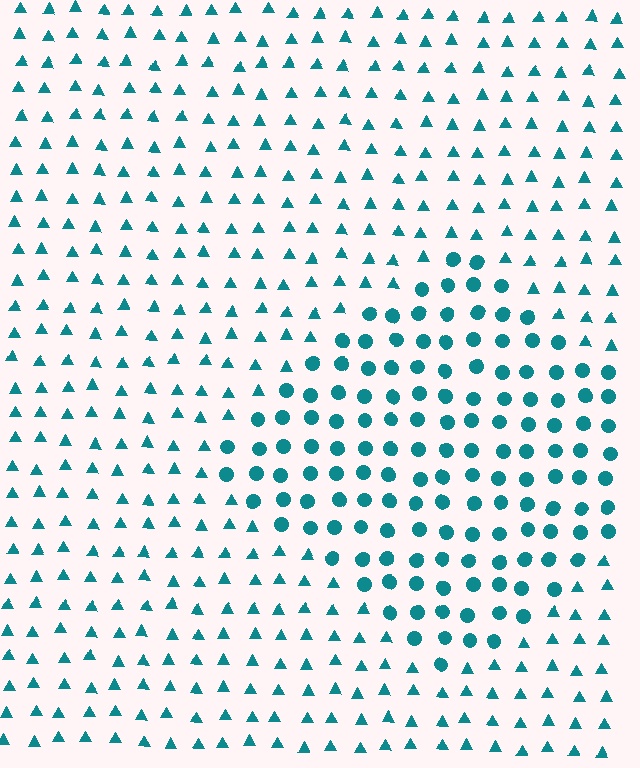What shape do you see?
I see a diamond.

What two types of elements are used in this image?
The image uses circles inside the diamond region and triangles outside it.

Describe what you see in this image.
The image is filled with small teal elements arranged in a uniform grid. A diamond-shaped region contains circles, while the surrounding area contains triangles. The boundary is defined purely by the change in element shape.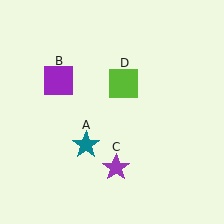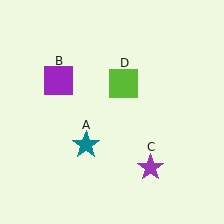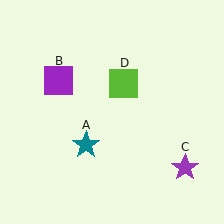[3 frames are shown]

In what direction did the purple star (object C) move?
The purple star (object C) moved right.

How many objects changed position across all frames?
1 object changed position: purple star (object C).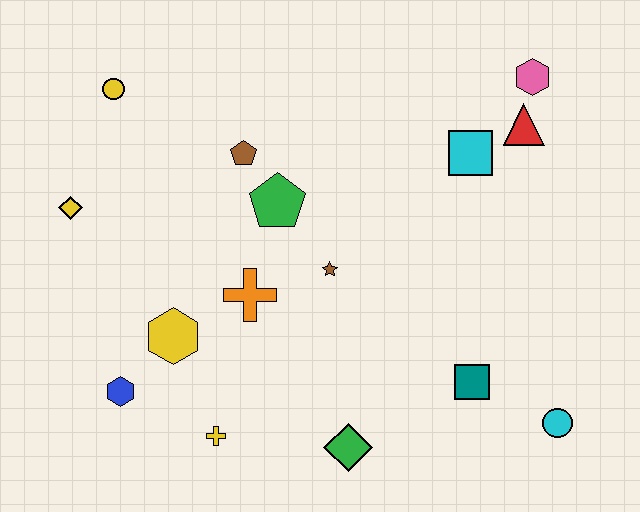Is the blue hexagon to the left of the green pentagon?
Yes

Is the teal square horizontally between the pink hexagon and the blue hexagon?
Yes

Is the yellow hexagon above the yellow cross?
Yes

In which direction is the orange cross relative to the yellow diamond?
The orange cross is to the right of the yellow diamond.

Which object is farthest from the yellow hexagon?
The pink hexagon is farthest from the yellow hexagon.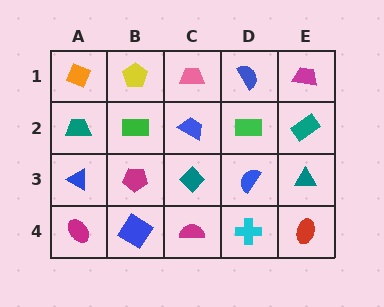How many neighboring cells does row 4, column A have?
2.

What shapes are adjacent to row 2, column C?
A pink trapezoid (row 1, column C), a teal diamond (row 3, column C), a green rectangle (row 2, column B), a green rectangle (row 2, column D).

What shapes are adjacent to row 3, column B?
A green rectangle (row 2, column B), a blue diamond (row 4, column B), a blue triangle (row 3, column A), a teal diamond (row 3, column C).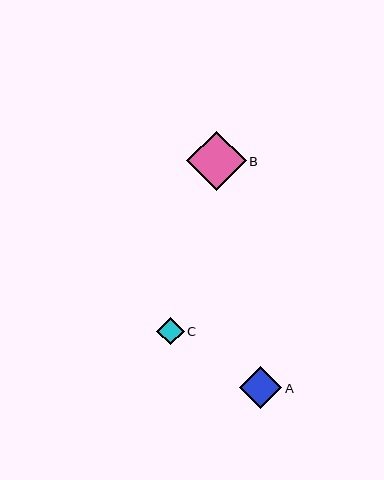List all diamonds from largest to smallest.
From largest to smallest: B, A, C.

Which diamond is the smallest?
Diamond C is the smallest with a size of approximately 27 pixels.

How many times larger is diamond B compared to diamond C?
Diamond B is approximately 2.2 times the size of diamond C.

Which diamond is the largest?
Diamond B is the largest with a size of approximately 60 pixels.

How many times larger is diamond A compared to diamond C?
Diamond A is approximately 1.5 times the size of diamond C.